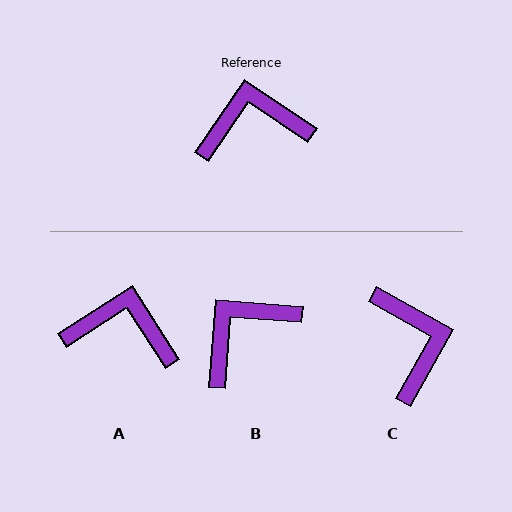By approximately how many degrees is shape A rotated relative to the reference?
Approximately 23 degrees clockwise.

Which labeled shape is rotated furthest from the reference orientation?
C, about 85 degrees away.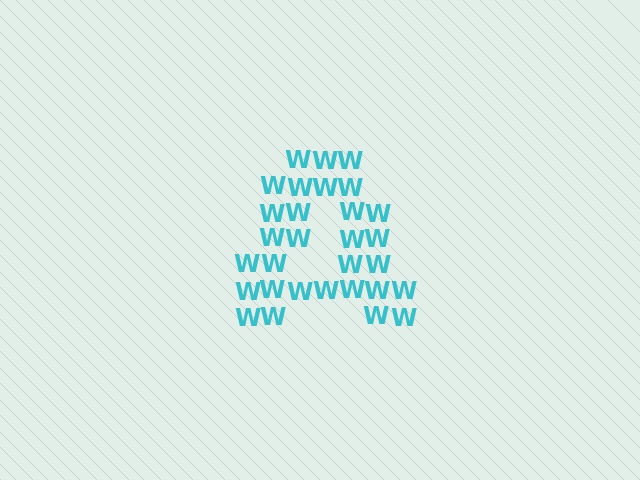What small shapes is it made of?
It is made of small letter W's.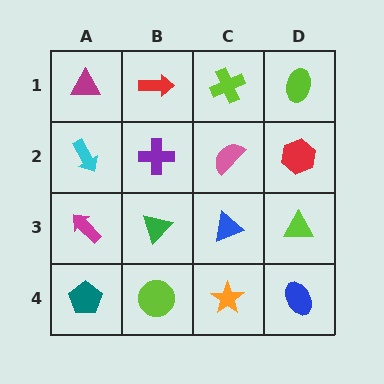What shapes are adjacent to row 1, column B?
A purple cross (row 2, column B), a magenta triangle (row 1, column A), a lime cross (row 1, column C).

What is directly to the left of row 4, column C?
A lime circle.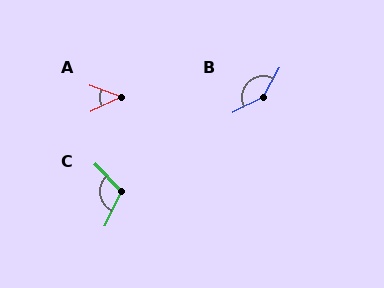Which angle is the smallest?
A, at approximately 44 degrees.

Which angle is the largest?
B, at approximately 146 degrees.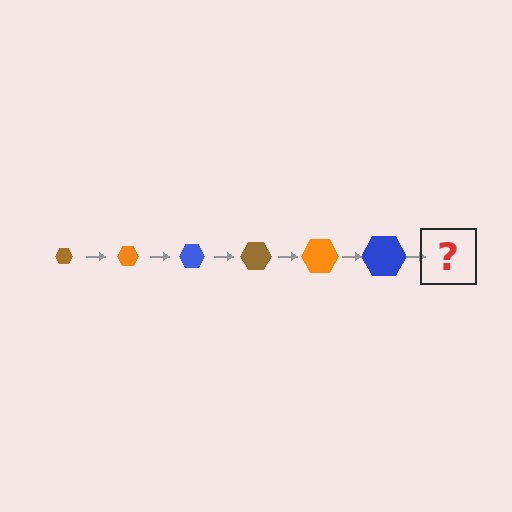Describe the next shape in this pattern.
It should be a brown hexagon, larger than the previous one.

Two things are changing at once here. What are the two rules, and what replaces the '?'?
The two rules are that the hexagon grows larger each step and the color cycles through brown, orange, and blue. The '?' should be a brown hexagon, larger than the previous one.